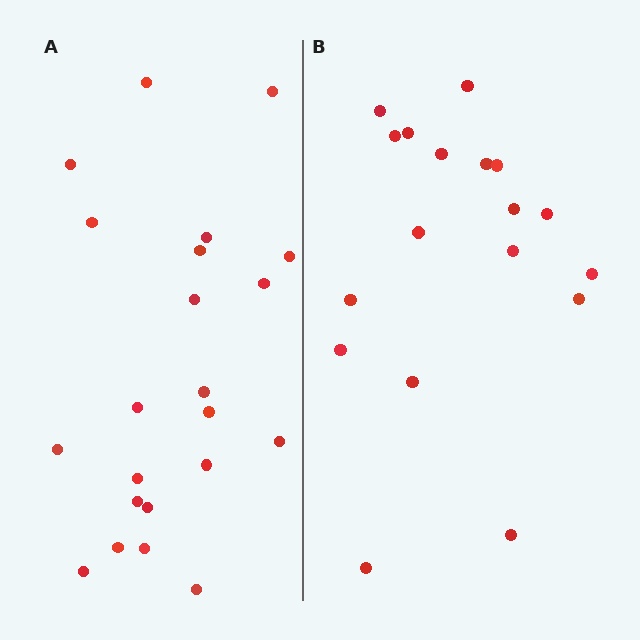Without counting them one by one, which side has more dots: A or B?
Region A (the left region) has more dots.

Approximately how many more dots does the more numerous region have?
Region A has about 4 more dots than region B.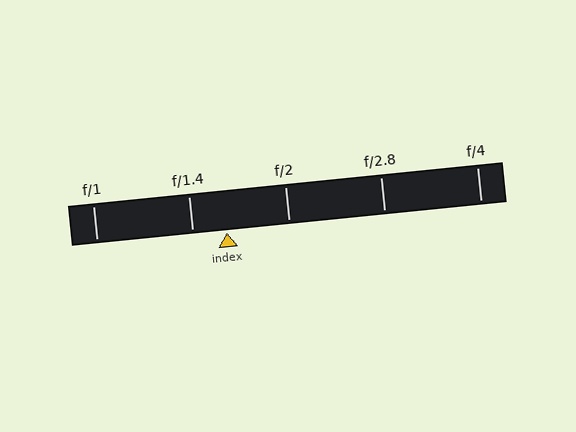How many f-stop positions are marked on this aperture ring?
There are 5 f-stop positions marked.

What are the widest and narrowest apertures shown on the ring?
The widest aperture shown is f/1 and the narrowest is f/4.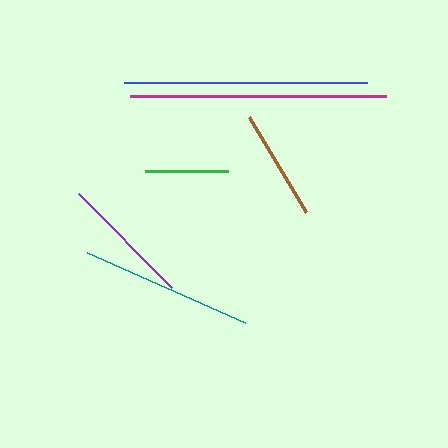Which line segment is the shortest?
The green line is the shortest at approximately 83 pixels.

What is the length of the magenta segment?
The magenta segment is approximately 256 pixels long.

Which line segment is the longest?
The magenta line is the longest at approximately 256 pixels.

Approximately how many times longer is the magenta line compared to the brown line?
The magenta line is approximately 2.3 times the length of the brown line.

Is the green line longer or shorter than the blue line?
The blue line is longer than the green line.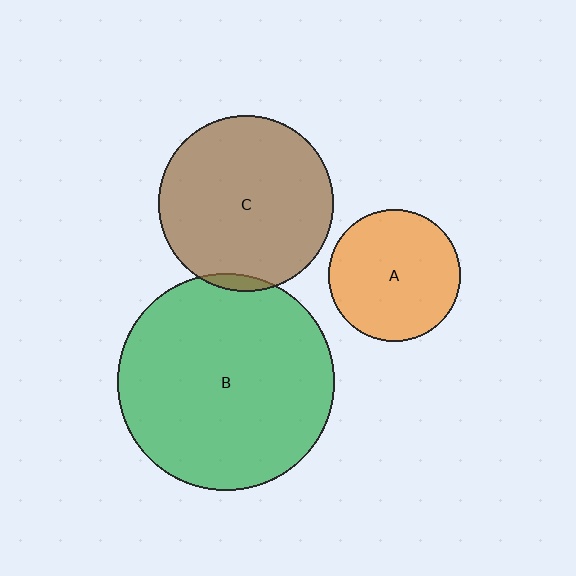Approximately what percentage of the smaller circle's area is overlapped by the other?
Approximately 5%.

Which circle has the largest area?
Circle B (green).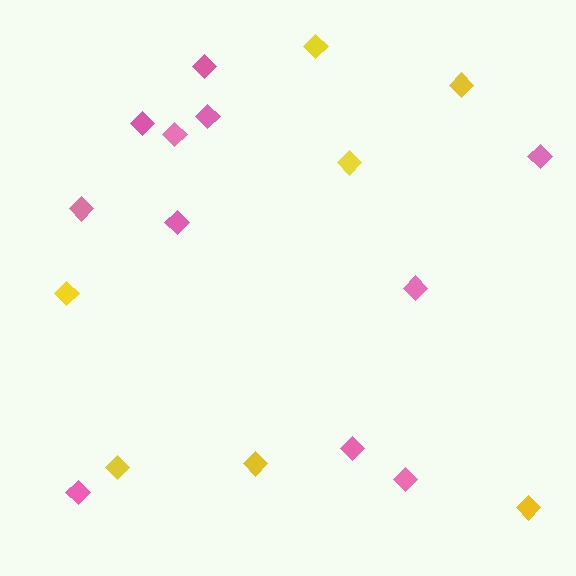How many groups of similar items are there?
There are 2 groups: one group of yellow diamonds (7) and one group of pink diamonds (11).